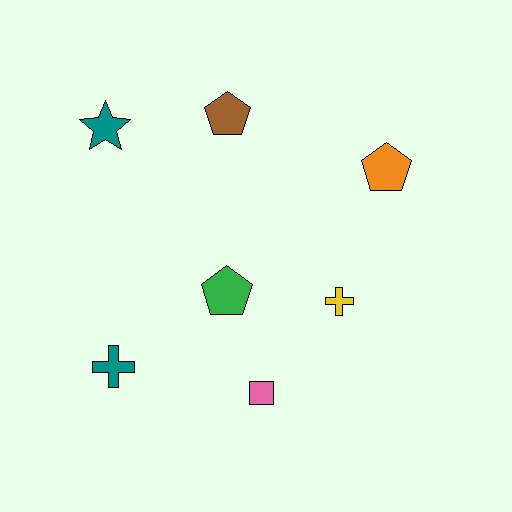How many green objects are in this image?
There is 1 green object.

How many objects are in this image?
There are 7 objects.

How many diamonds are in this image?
There are no diamonds.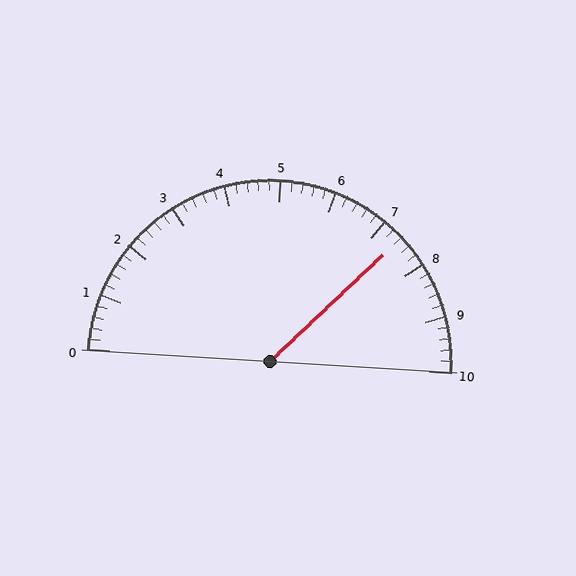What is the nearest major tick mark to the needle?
The nearest major tick mark is 7.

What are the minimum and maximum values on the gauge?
The gauge ranges from 0 to 10.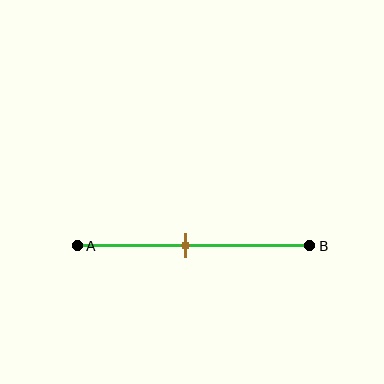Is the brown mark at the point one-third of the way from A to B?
No, the mark is at about 45% from A, not at the 33% one-third point.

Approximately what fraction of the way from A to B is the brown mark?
The brown mark is approximately 45% of the way from A to B.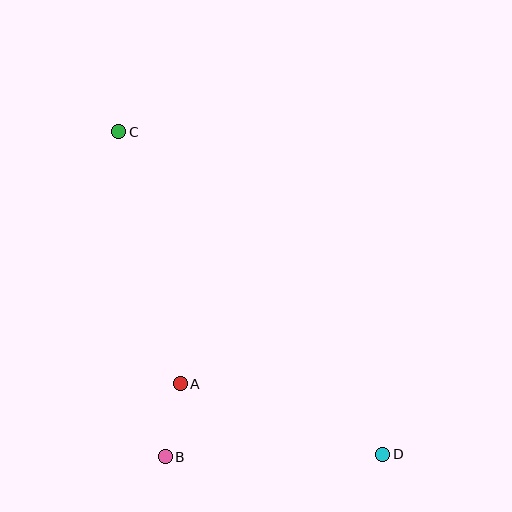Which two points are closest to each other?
Points A and B are closest to each other.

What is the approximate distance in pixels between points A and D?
The distance between A and D is approximately 214 pixels.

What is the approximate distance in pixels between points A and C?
The distance between A and C is approximately 260 pixels.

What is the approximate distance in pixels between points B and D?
The distance between B and D is approximately 217 pixels.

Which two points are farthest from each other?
Points C and D are farthest from each other.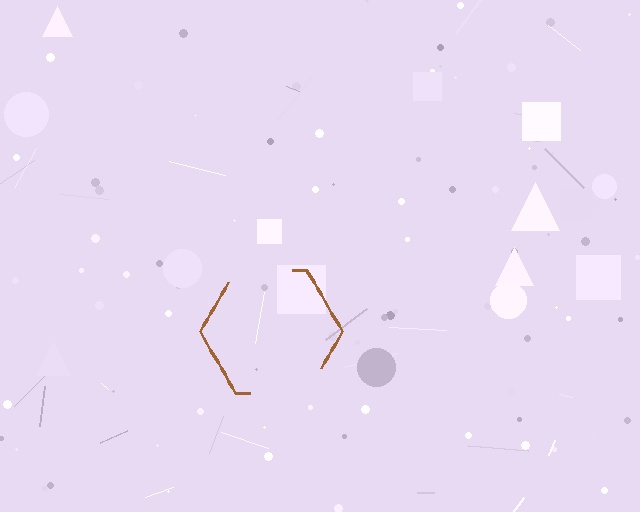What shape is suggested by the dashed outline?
The dashed outline suggests a hexagon.